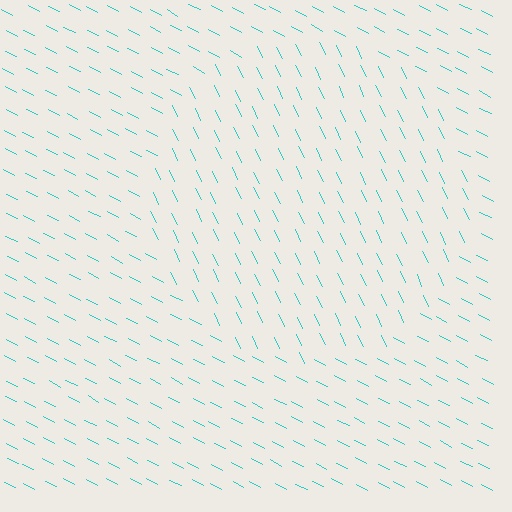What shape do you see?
I see a circle.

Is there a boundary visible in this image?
Yes, there is a texture boundary formed by a change in line orientation.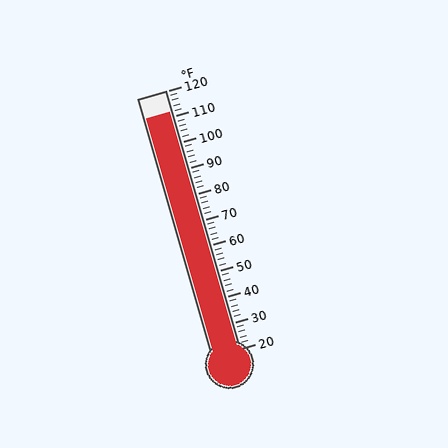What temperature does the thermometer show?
The thermometer shows approximately 112°F.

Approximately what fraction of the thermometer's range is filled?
The thermometer is filled to approximately 90% of its range.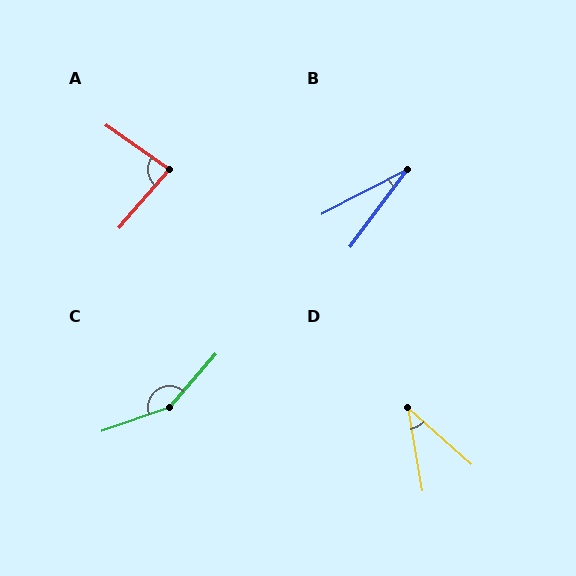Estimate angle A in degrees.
Approximately 84 degrees.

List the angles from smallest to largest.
B (26°), D (39°), A (84°), C (151°).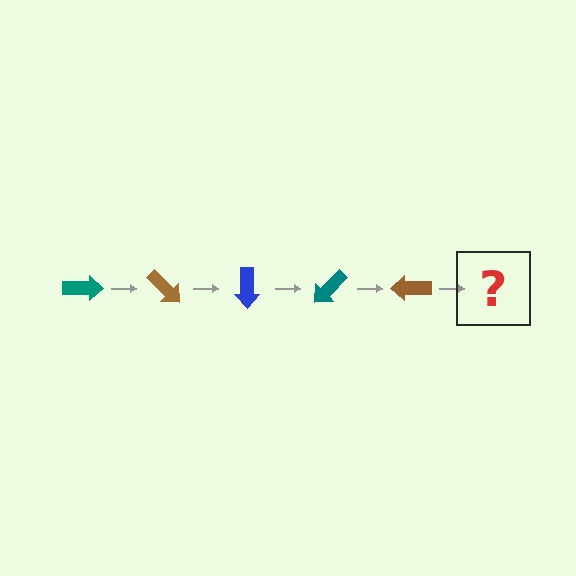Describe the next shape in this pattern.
It should be a blue arrow, rotated 225 degrees from the start.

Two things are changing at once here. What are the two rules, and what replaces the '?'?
The two rules are that it rotates 45 degrees each step and the color cycles through teal, brown, and blue. The '?' should be a blue arrow, rotated 225 degrees from the start.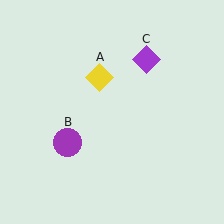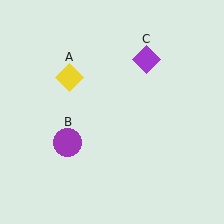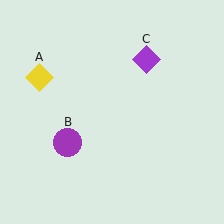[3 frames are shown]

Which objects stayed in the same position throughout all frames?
Purple circle (object B) and purple diamond (object C) remained stationary.